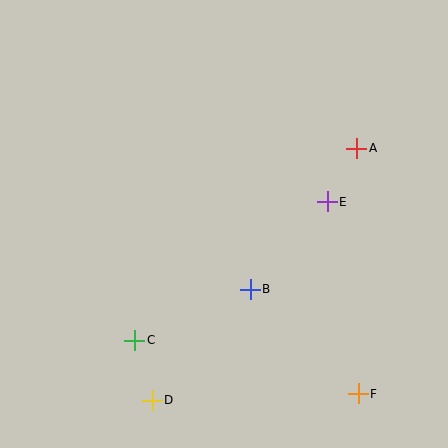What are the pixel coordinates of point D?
Point D is at (152, 400).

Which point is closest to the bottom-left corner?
Point D is closest to the bottom-left corner.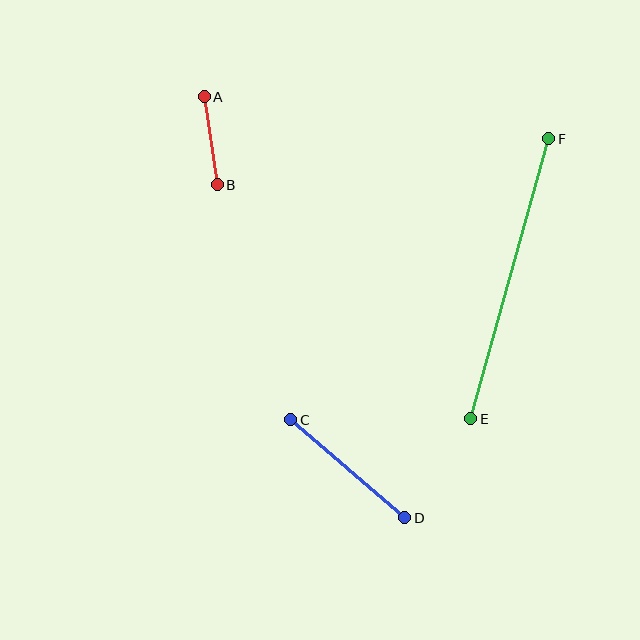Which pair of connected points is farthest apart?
Points E and F are farthest apart.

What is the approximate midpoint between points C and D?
The midpoint is at approximately (348, 469) pixels.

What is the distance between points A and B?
The distance is approximately 88 pixels.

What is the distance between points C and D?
The distance is approximately 150 pixels.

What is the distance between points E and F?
The distance is approximately 290 pixels.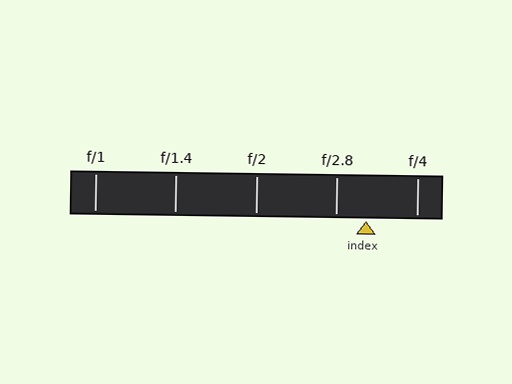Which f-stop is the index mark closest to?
The index mark is closest to f/2.8.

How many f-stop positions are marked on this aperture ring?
There are 5 f-stop positions marked.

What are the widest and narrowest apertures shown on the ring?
The widest aperture shown is f/1 and the narrowest is f/4.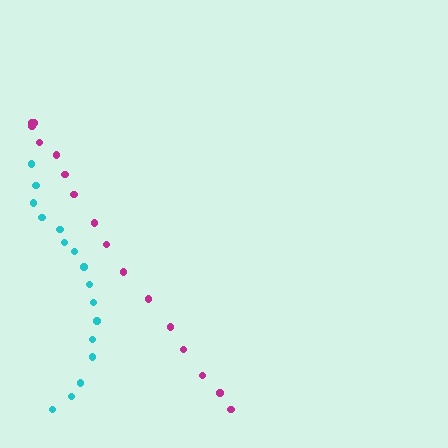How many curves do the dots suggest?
There are 2 distinct paths.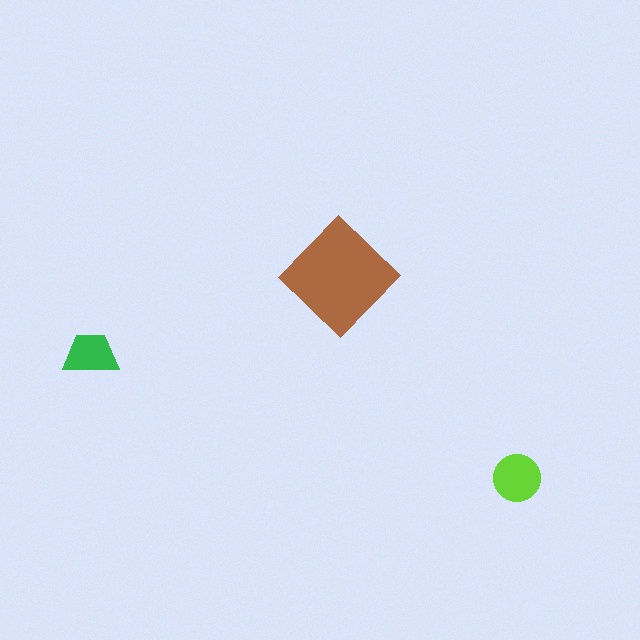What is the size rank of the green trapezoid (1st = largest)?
3rd.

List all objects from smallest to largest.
The green trapezoid, the lime circle, the brown diamond.